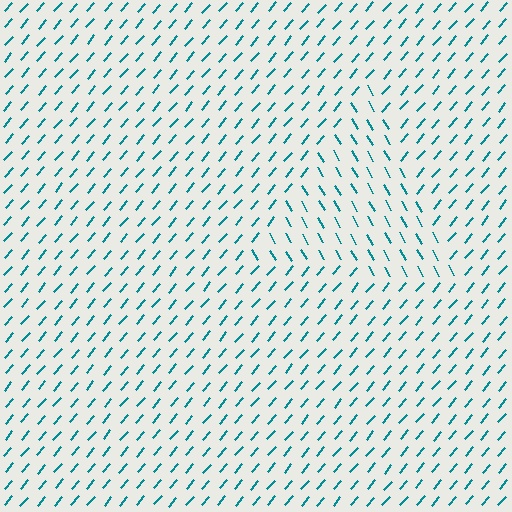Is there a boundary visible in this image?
Yes, there is a texture boundary formed by a change in line orientation.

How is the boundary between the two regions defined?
The boundary is defined purely by a change in line orientation (approximately 70 degrees difference). All lines are the same color and thickness.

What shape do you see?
I see a triangle.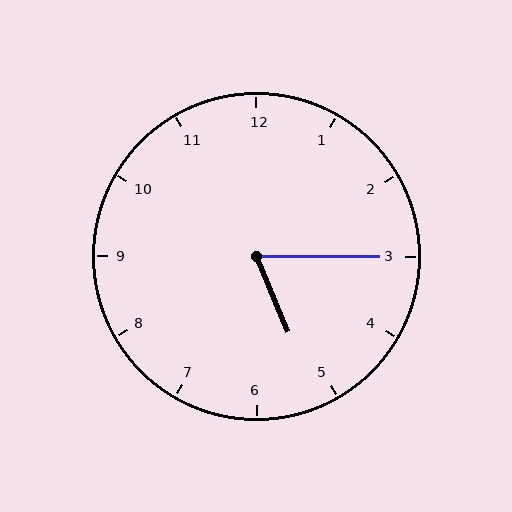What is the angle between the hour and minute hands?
Approximately 68 degrees.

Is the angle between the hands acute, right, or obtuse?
It is acute.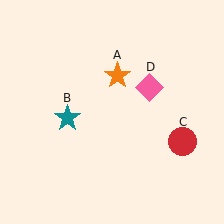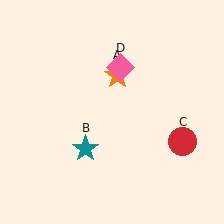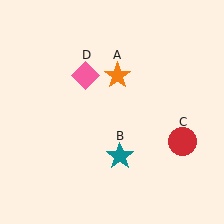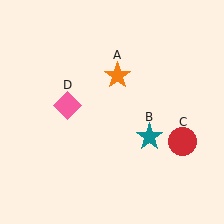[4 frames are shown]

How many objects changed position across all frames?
2 objects changed position: teal star (object B), pink diamond (object D).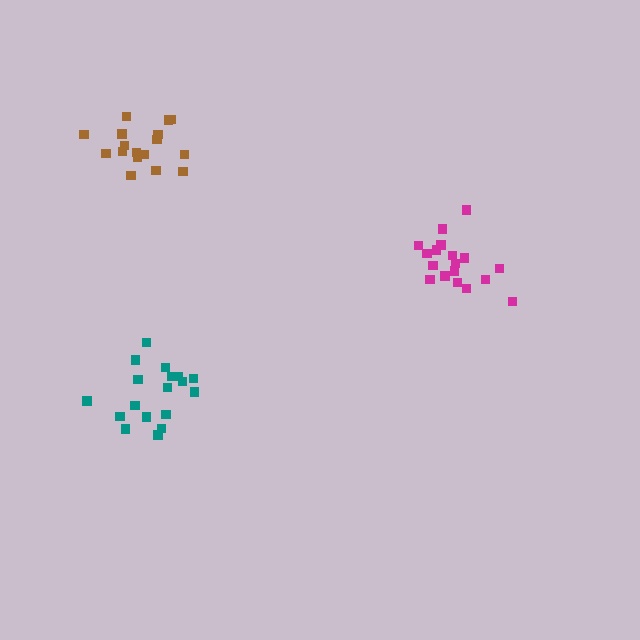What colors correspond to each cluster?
The clusters are colored: teal, brown, magenta.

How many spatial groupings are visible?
There are 3 spatial groupings.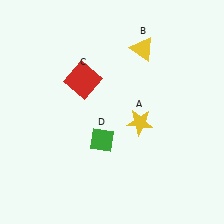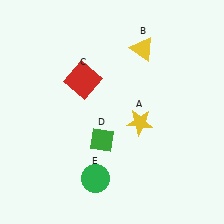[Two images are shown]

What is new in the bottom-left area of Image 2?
A green circle (E) was added in the bottom-left area of Image 2.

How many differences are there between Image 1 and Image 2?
There is 1 difference between the two images.